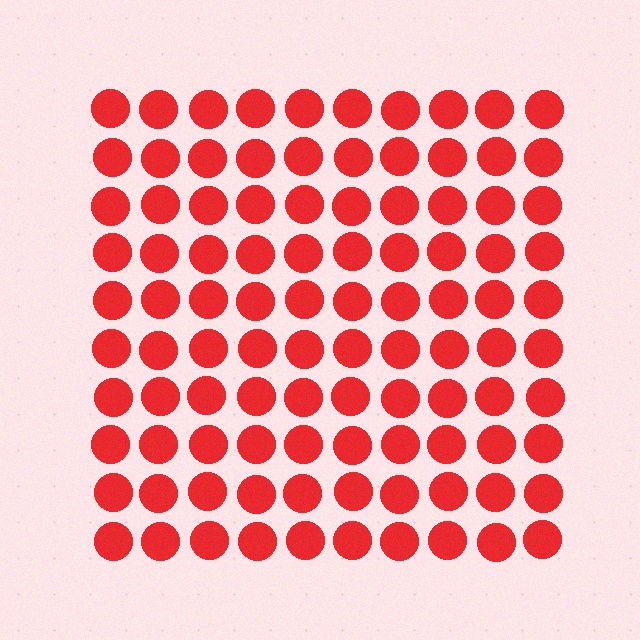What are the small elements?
The small elements are circles.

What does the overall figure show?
The overall figure shows a square.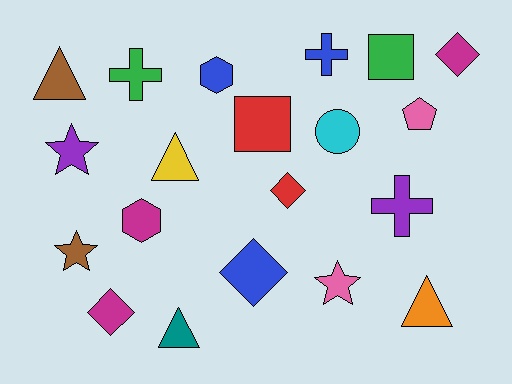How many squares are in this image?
There are 2 squares.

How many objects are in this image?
There are 20 objects.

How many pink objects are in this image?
There are 2 pink objects.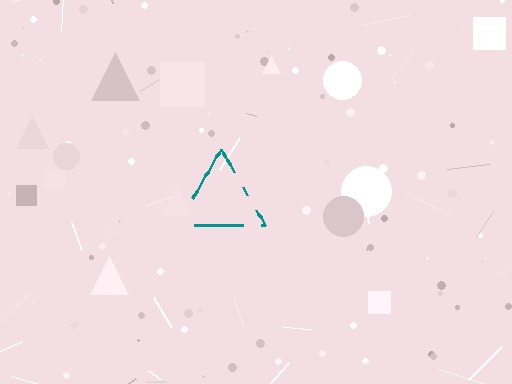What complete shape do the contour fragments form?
The contour fragments form a triangle.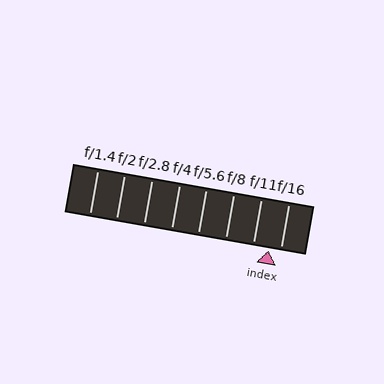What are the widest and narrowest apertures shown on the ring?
The widest aperture shown is f/1.4 and the narrowest is f/16.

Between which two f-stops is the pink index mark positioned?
The index mark is between f/11 and f/16.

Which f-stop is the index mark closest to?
The index mark is closest to f/16.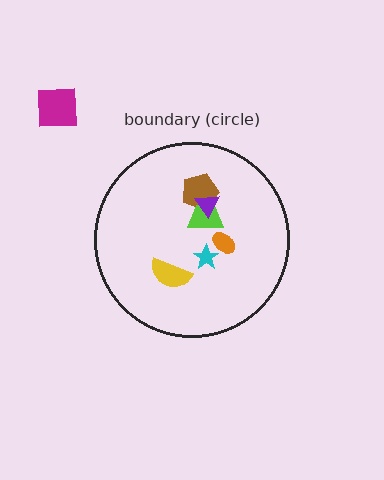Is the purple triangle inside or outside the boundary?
Inside.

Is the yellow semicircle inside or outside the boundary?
Inside.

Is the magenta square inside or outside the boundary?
Outside.